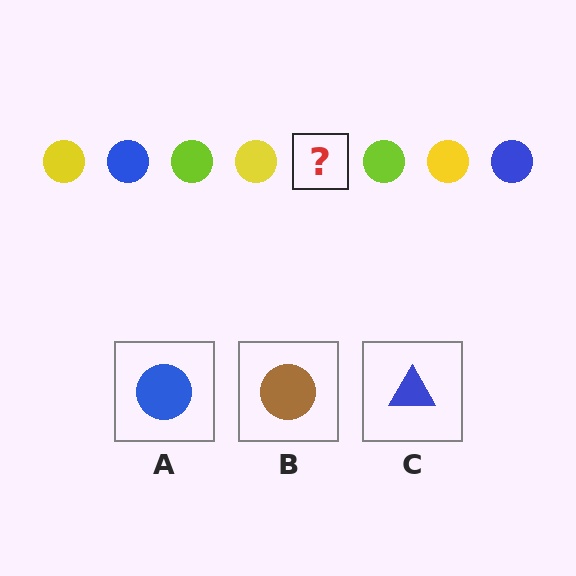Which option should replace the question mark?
Option A.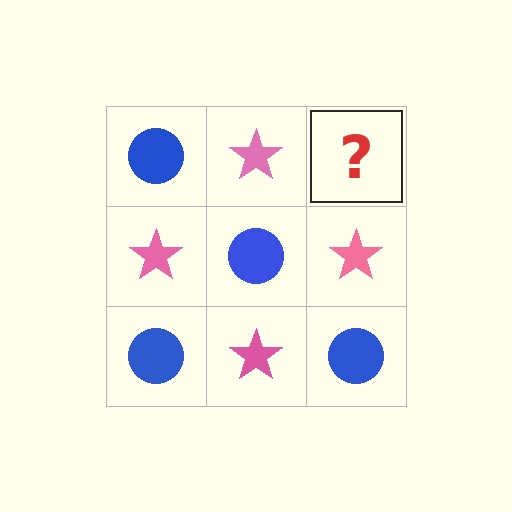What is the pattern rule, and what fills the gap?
The rule is that it alternates blue circle and pink star in a checkerboard pattern. The gap should be filled with a blue circle.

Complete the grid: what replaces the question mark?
The question mark should be replaced with a blue circle.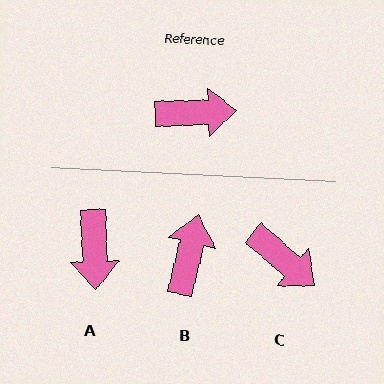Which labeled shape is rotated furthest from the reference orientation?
A, about 90 degrees away.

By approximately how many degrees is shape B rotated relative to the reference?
Approximately 74 degrees counter-clockwise.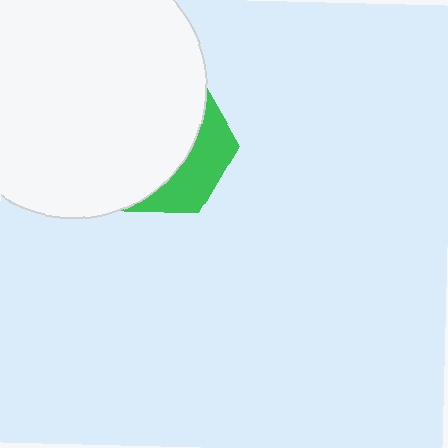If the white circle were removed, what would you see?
You would see the complete green hexagon.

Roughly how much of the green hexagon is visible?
A small part of it is visible (roughly 30%).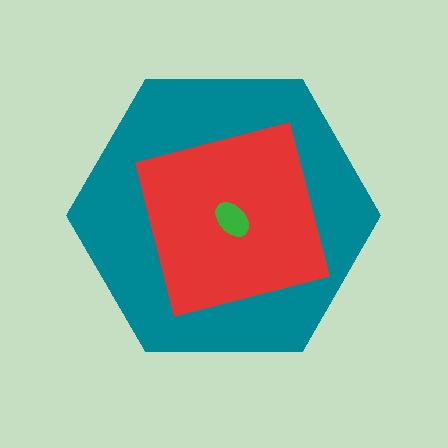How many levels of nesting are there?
3.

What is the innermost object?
The green ellipse.